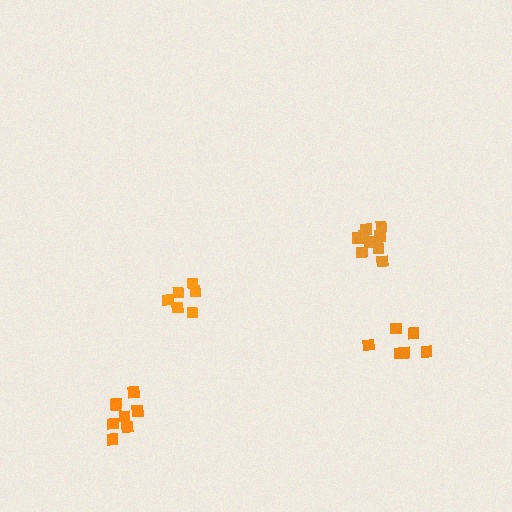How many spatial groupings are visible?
There are 4 spatial groupings.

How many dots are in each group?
Group 1: 8 dots, Group 2: 6 dots, Group 3: 10 dots, Group 4: 6 dots (30 total).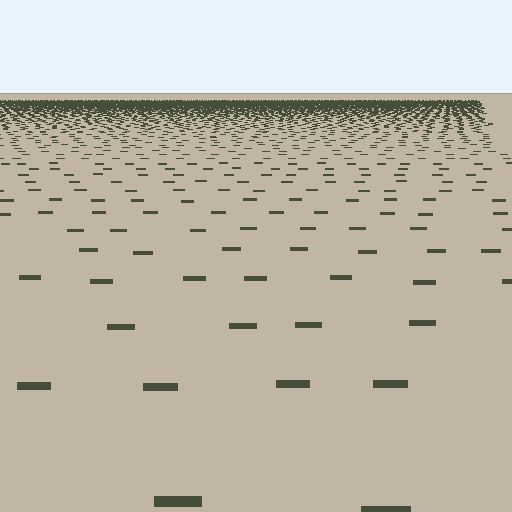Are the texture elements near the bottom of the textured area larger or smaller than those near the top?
Larger. Near the bottom, elements are closer to the viewer and appear at a bigger on-screen size.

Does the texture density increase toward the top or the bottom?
Density increases toward the top.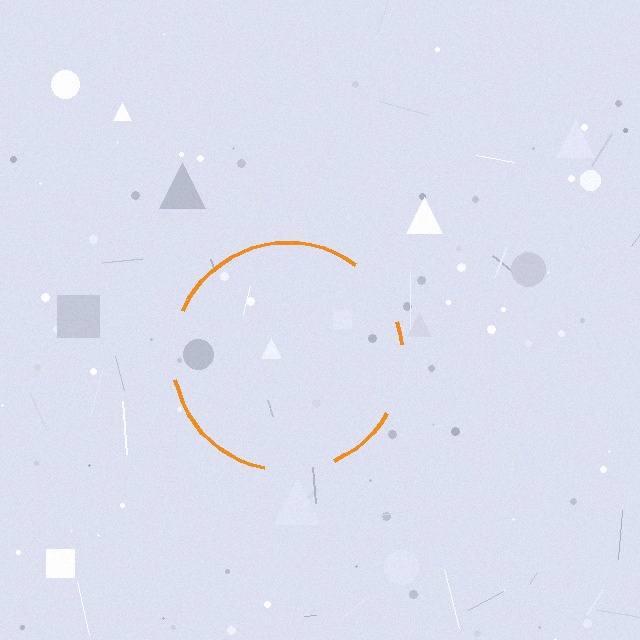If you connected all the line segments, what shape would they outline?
They would outline a circle.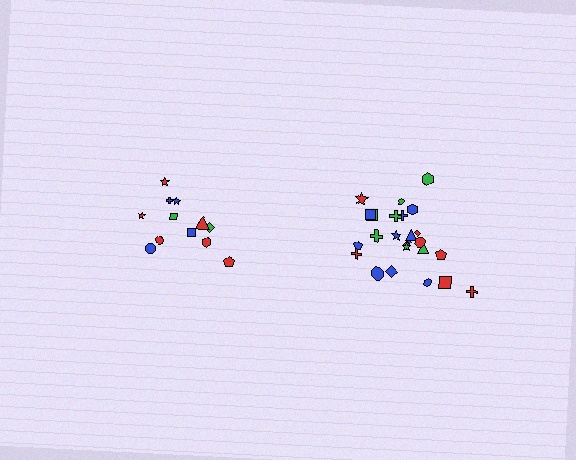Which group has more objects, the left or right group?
The right group.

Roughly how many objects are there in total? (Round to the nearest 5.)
Roughly 35 objects in total.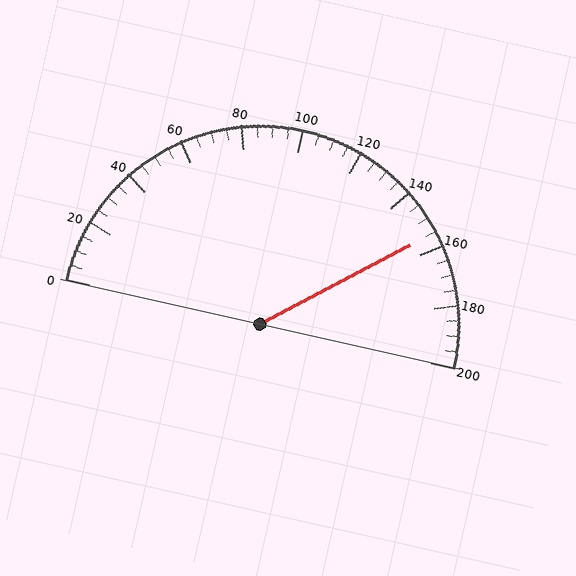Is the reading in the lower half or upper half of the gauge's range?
The reading is in the upper half of the range (0 to 200).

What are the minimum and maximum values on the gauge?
The gauge ranges from 0 to 200.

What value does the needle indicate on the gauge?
The needle indicates approximately 155.